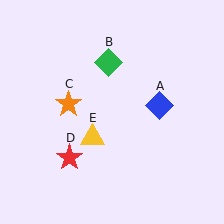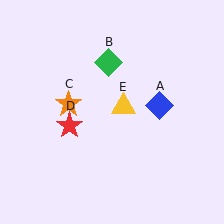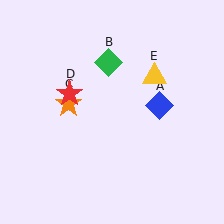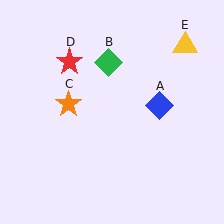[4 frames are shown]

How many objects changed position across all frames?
2 objects changed position: red star (object D), yellow triangle (object E).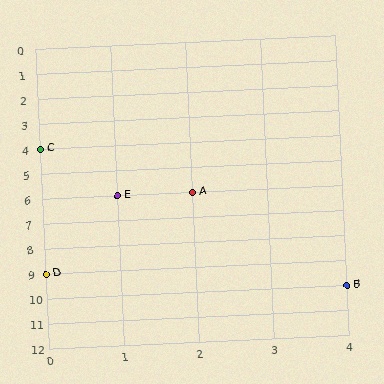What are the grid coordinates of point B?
Point B is at grid coordinates (4, 10).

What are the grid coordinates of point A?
Point A is at grid coordinates (2, 6).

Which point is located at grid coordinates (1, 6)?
Point E is at (1, 6).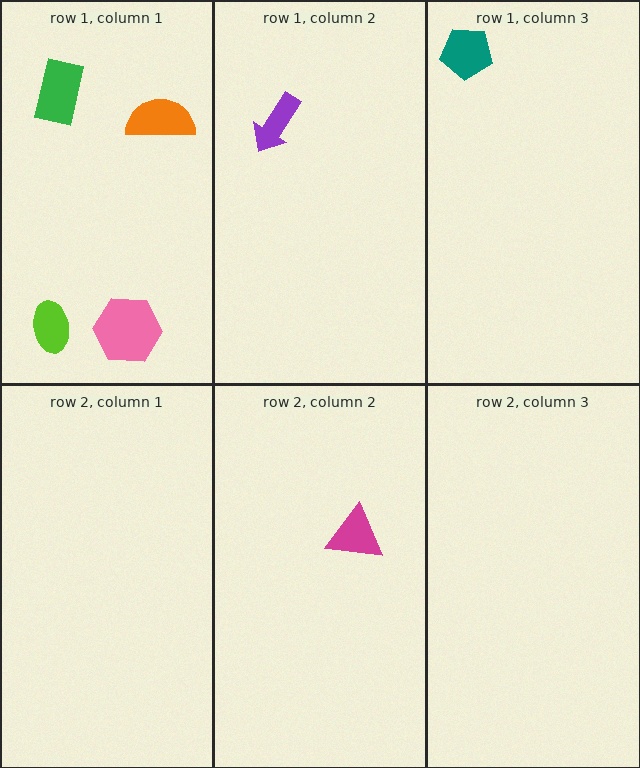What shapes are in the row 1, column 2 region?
The purple arrow.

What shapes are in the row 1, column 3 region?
The teal pentagon.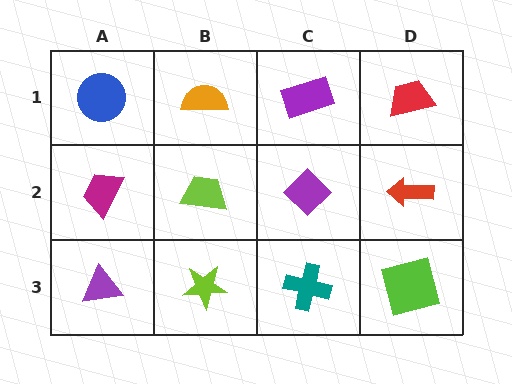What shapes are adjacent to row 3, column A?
A magenta trapezoid (row 2, column A), a lime star (row 3, column B).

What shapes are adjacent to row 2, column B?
An orange semicircle (row 1, column B), a lime star (row 3, column B), a magenta trapezoid (row 2, column A), a purple diamond (row 2, column C).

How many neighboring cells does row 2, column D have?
3.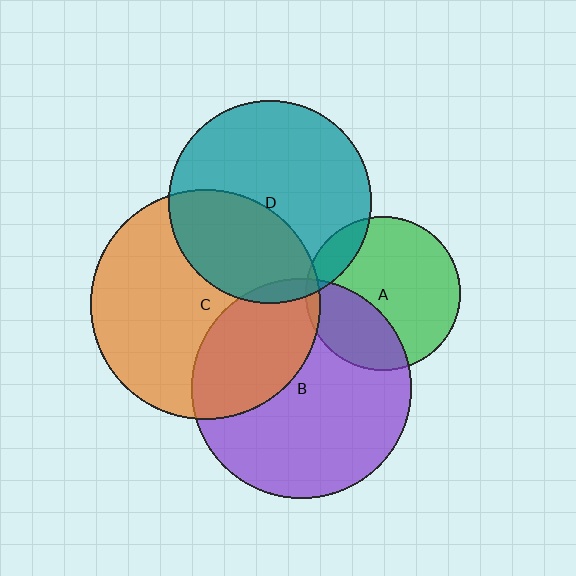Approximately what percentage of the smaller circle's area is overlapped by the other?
Approximately 35%.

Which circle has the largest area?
Circle C (orange).